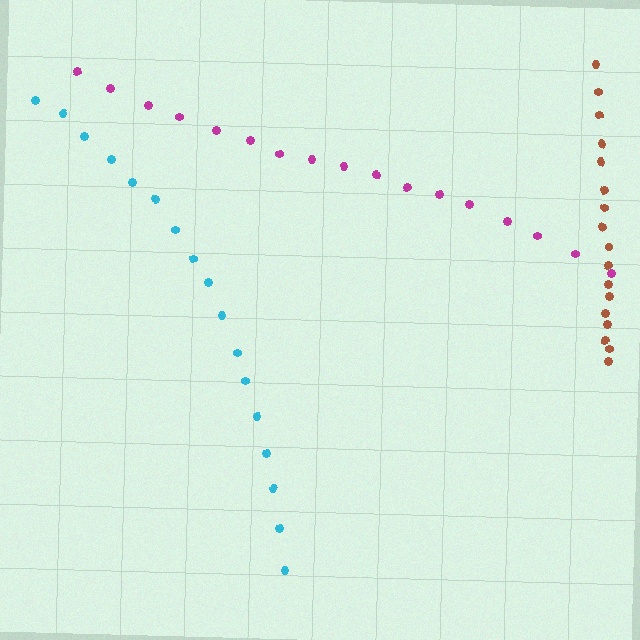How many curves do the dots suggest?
There are 3 distinct paths.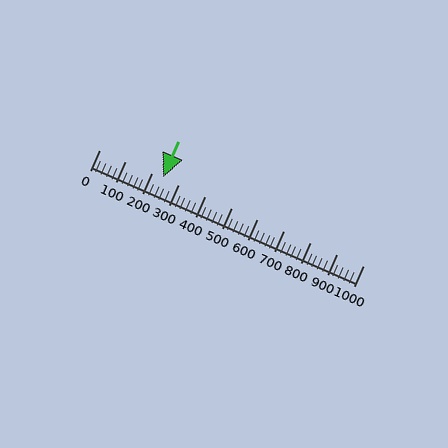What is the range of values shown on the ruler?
The ruler shows values from 0 to 1000.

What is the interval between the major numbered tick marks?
The major tick marks are spaced 100 units apart.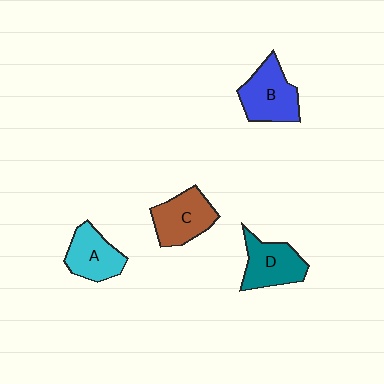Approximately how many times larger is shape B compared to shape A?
Approximately 1.2 times.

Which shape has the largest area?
Shape B (blue).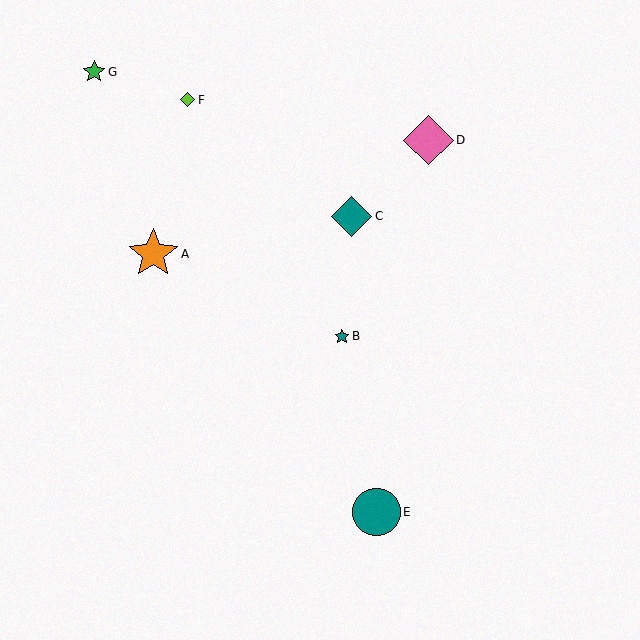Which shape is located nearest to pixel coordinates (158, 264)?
The orange star (labeled A) at (153, 254) is nearest to that location.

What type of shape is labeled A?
Shape A is an orange star.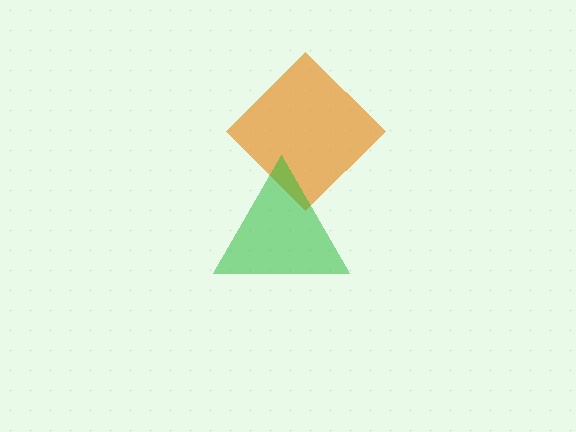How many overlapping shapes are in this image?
There are 2 overlapping shapes in the image.